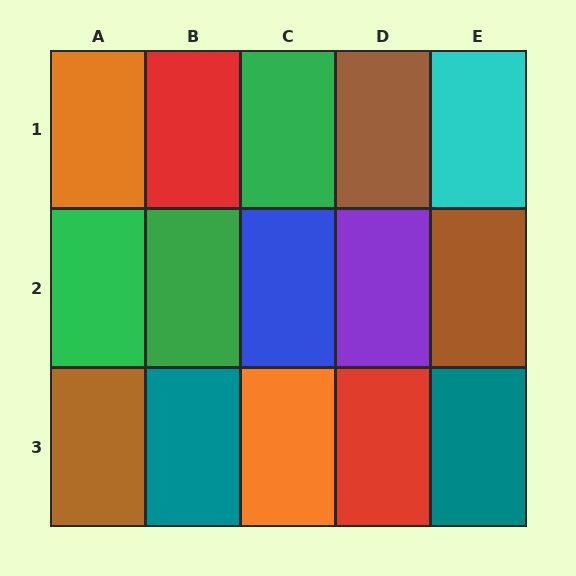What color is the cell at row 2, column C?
Blue.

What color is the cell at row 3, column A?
Brown.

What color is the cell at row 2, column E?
Brown.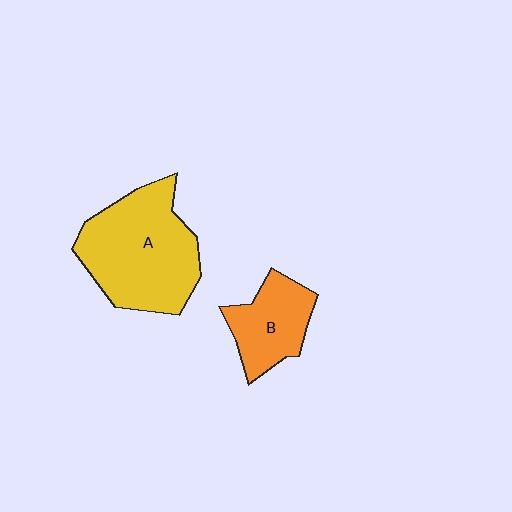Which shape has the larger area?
Shape A (yellow).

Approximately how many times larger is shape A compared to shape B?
Approximately 1.9 times.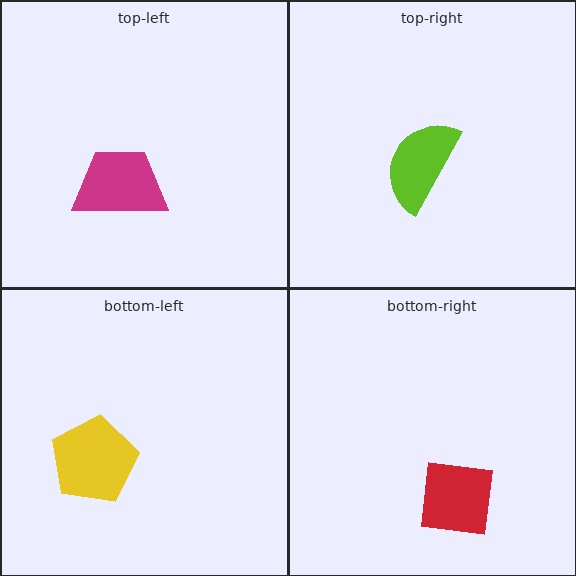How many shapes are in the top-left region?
1.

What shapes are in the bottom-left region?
The yellow pentagon.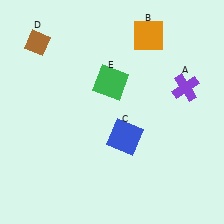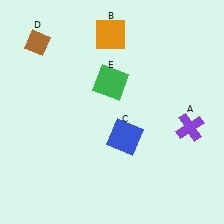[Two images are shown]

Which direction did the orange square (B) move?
The orange square (B) moved left.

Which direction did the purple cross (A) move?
The purple cross (A) moved down.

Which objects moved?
The objects that moved are: the purple cross (A), the orange square (B).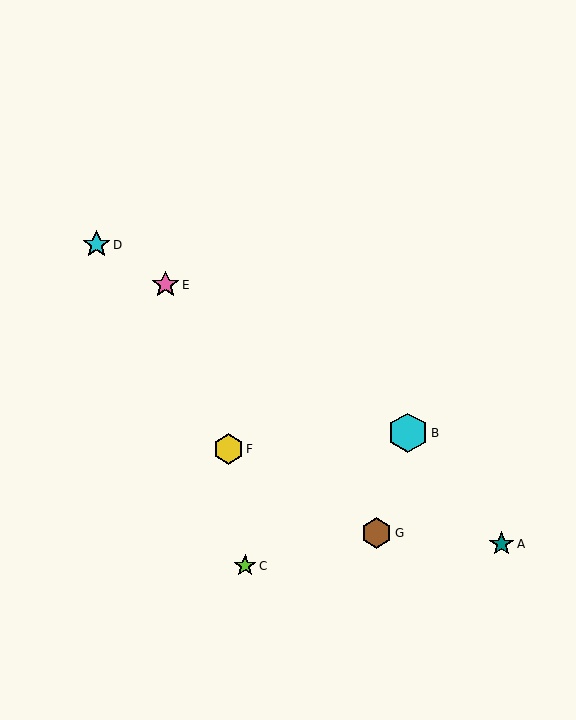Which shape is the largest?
The cyan hexagon (labeled B) is the largest.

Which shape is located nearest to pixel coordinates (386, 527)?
The brown hexagon (labeled G) at (376, 533) is nearest to that location.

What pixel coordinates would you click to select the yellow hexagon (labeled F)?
Click at (228, 449) to select the yellow hexagon F.